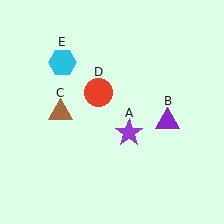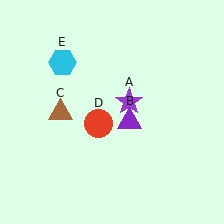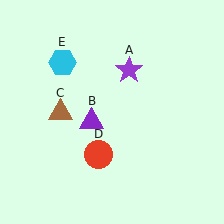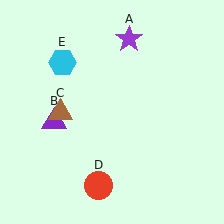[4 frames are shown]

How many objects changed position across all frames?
3 objects changed position: purple star (object A), purple triangle (object B), red circle (object D).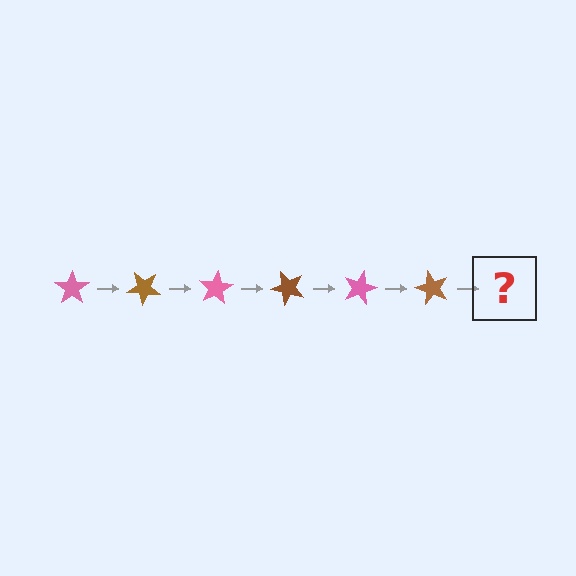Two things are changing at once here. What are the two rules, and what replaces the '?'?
The two rules are that it rotates 40 degrees each step and the color cycles through pink and brown. The '?' should be a pink star, rotated 240 degrees from the start.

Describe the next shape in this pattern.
It should be a pink star, rotated 240 degrees from the start.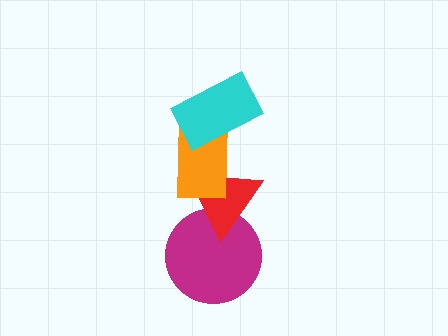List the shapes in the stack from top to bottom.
From top to bottom: the cyan rectangle, the orange rectangle, the red triangle, the magenta circle.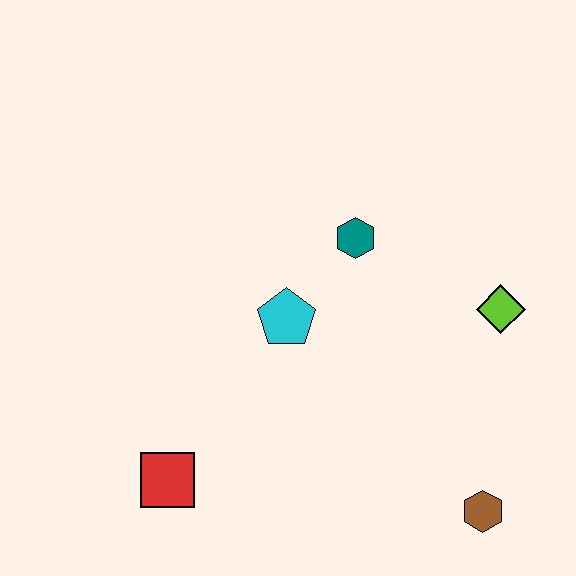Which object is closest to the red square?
The cyan pentagon is closest to the red square.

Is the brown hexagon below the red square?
Yes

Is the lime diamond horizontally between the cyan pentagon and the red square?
No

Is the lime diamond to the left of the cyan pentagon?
No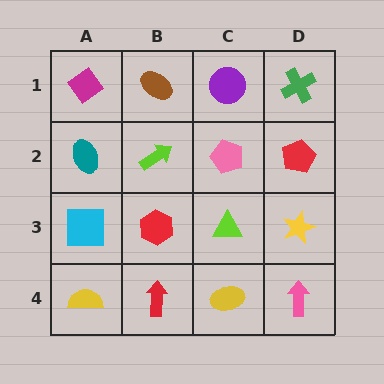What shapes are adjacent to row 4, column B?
A red hexagon (row 3, column B), a yellow semicircle (row 4, column A), a yellow ellipse (row 4, column C).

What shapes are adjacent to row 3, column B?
A lime arrow (row 2, column B), a red arrow (row 4, column B), a cyan square (row 3, column A), a lime triangle (row 3, column C).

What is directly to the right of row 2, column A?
A lime arrow.